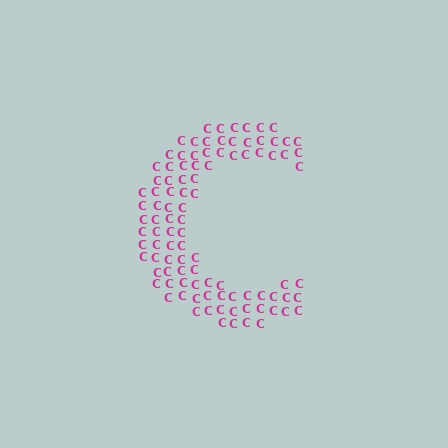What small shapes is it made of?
It is made of small letter C's.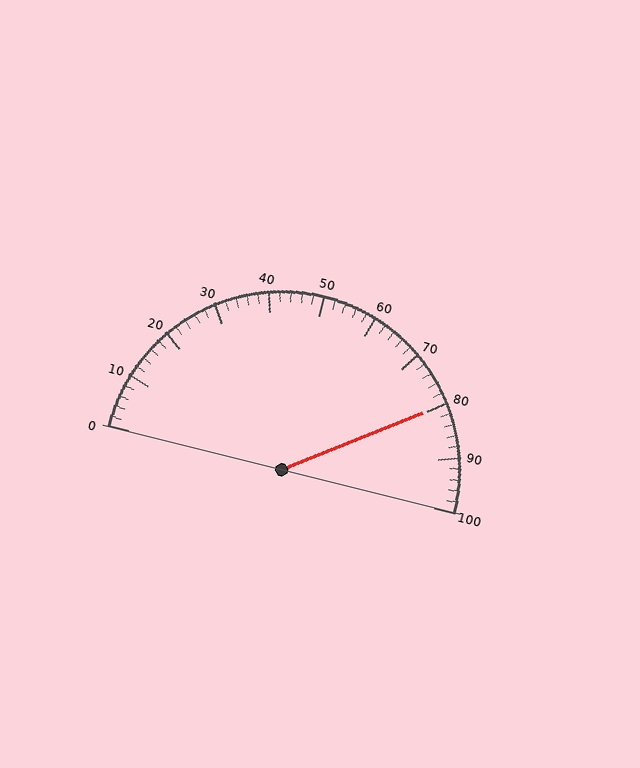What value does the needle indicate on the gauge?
The needle indicates approximately 80.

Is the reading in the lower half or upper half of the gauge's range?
The reading is in the upper half of the range (0 to 100).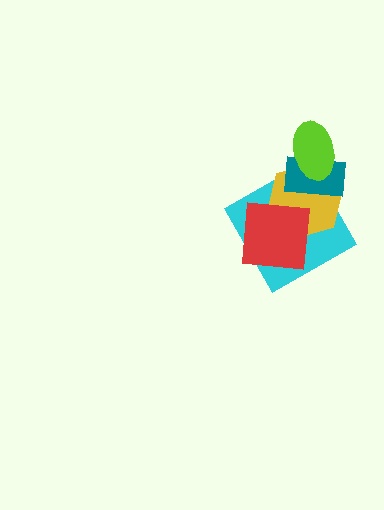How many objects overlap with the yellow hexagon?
4 objects overlap with the yellow hexagon.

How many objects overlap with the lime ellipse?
2 objects overlap with the lime ellipse.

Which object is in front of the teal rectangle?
The lime ellipse is in front of the teal rectangle.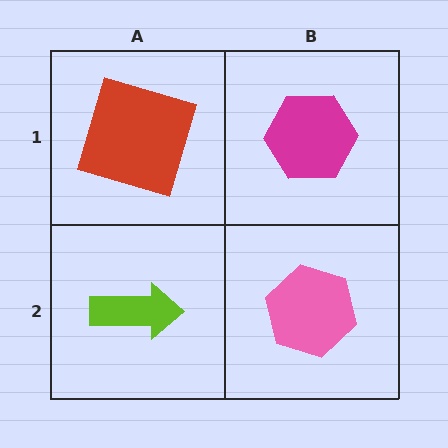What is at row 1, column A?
A red square.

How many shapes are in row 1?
2 shapes.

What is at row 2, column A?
A lime arrow.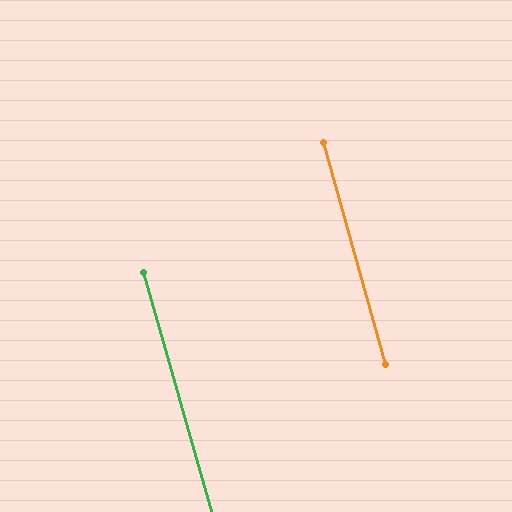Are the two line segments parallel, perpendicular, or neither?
Parallel — their directions differ by only 0.3°.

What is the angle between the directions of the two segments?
Approximately 0 degrees.